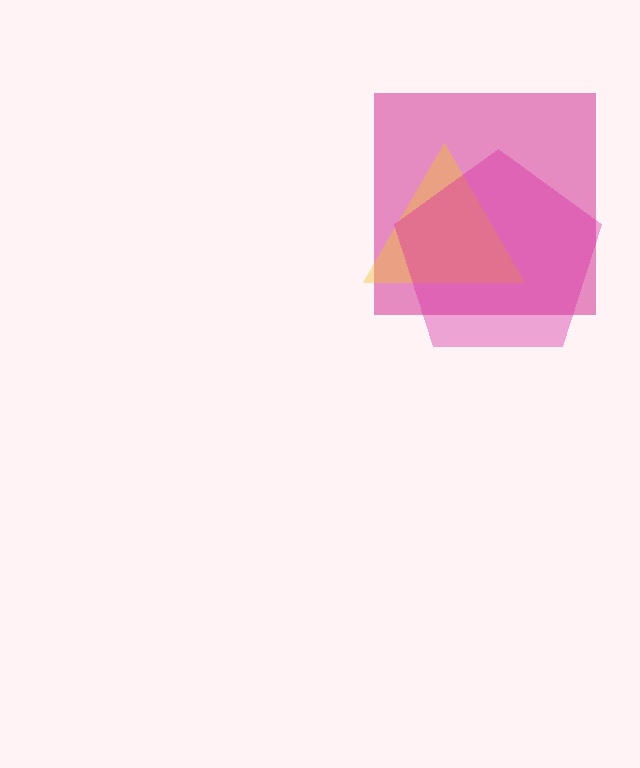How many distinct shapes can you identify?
There are 3 distinct shapes: a pink square, a yellow triangle, a magenta pentagon.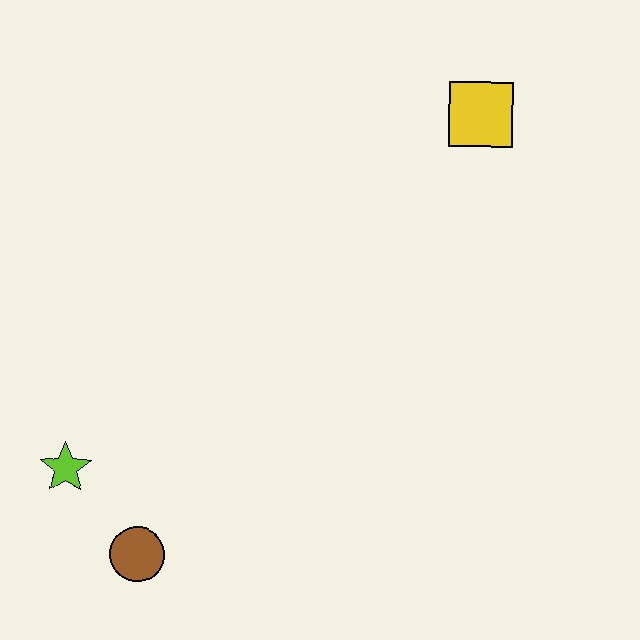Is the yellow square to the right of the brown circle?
Yes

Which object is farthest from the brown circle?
The yellow square is farthest from the brown circle.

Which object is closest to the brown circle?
The lime star is closest to the brown circle.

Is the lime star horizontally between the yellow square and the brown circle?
No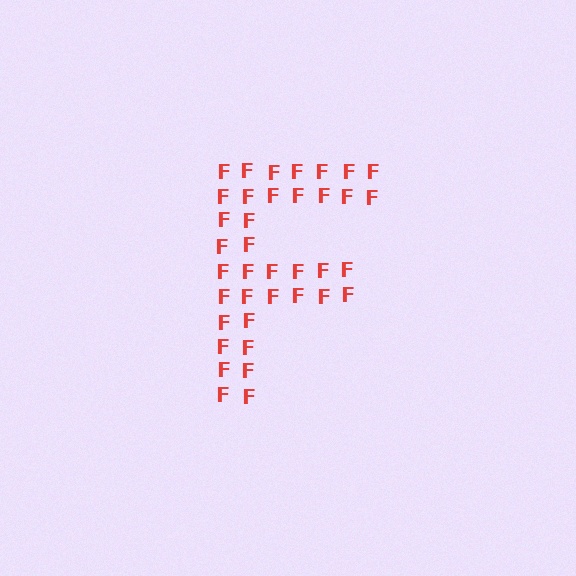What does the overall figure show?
The overall figure shows the letter F.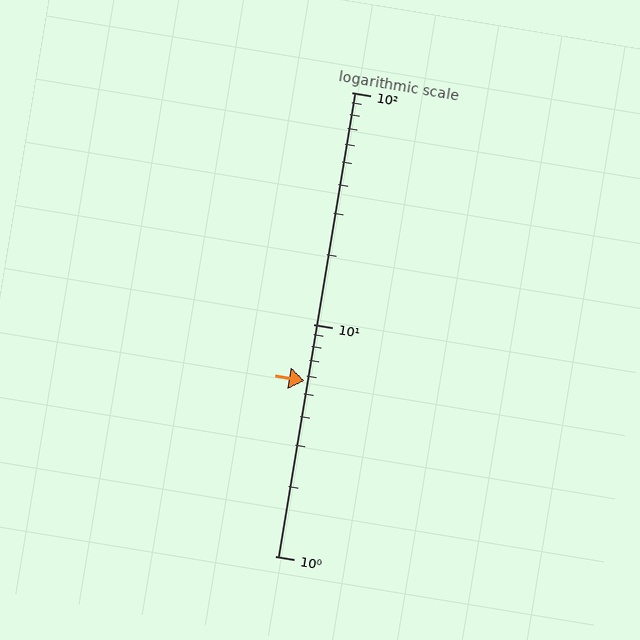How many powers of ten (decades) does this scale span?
The scale spans 2 decades, from 1 to 100.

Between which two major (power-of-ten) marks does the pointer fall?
The pointer is between 1 and 10.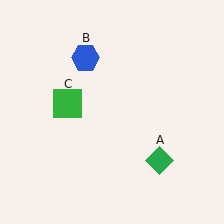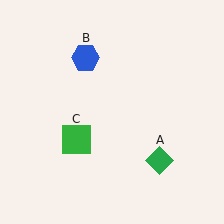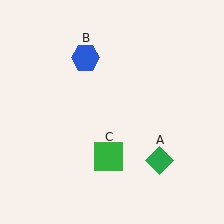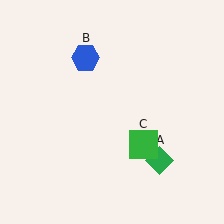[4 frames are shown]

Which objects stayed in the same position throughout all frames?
Green diamond (object A) and blue hexagon (object B) remained stationary.